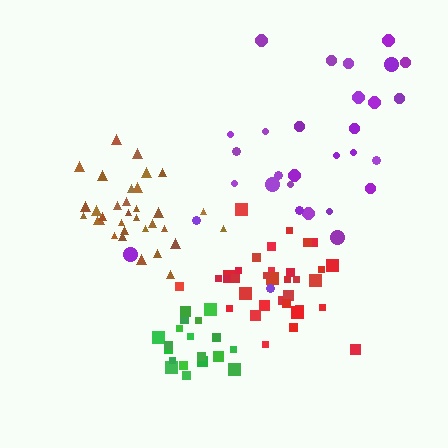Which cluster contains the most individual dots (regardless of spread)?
Red (35).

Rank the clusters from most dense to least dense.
green, red, brown, purple.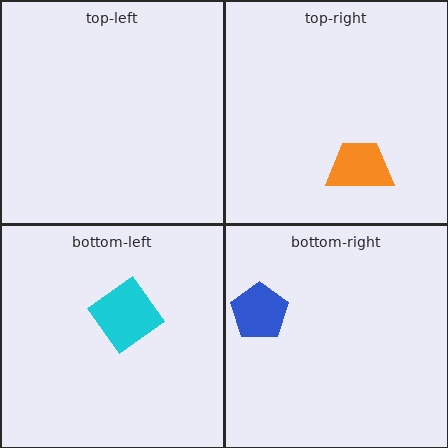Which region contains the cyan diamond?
The bottom-left region.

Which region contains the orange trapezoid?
The top-right region.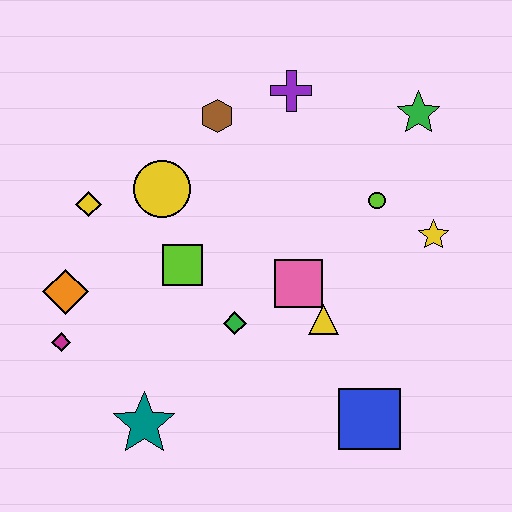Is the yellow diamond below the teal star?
No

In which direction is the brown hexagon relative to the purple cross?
The brown hexagon is to the left of the purple cross.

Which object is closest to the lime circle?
The yellow star is closest to the lime circle.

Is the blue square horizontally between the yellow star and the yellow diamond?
Yes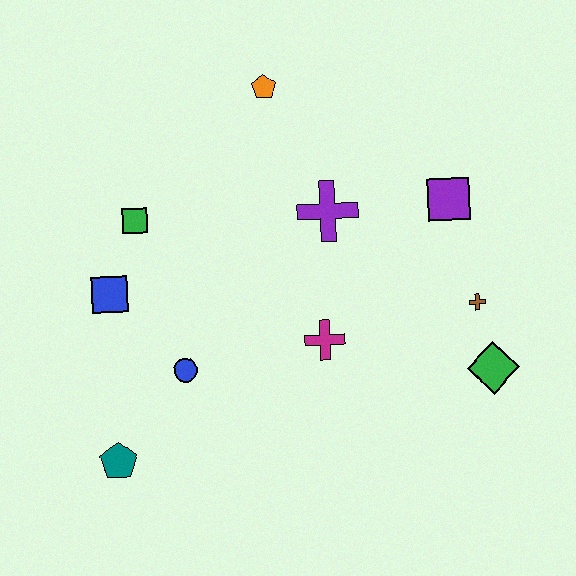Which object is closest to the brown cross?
The green diamond is closest to the brown cross.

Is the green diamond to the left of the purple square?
No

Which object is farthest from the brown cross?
The teal pentagon is farthest from the brown cross.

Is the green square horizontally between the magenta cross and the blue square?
Yes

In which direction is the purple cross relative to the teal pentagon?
The purple cross is above the teal pentagon.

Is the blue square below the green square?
Yes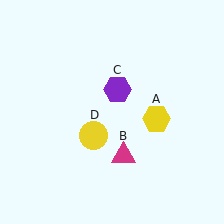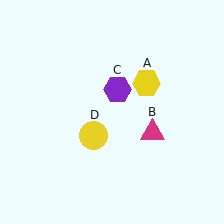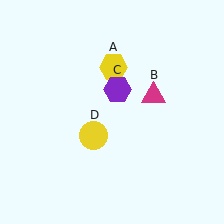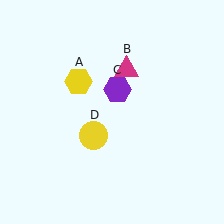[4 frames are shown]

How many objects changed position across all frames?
2 objects changed position: yellow hexagon (object A), magenta triangle (object B).